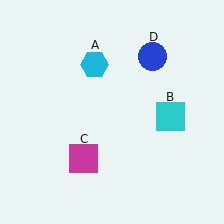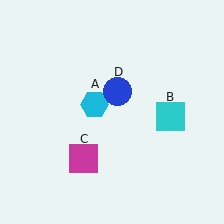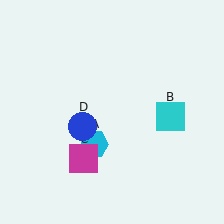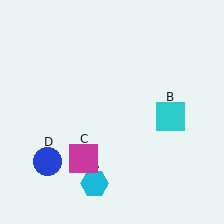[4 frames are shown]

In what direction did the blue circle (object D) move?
The blue circle (object D) moved down and to the left.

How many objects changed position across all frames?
2 objects changed position: cyan hexagon (object A), blue circle (object D).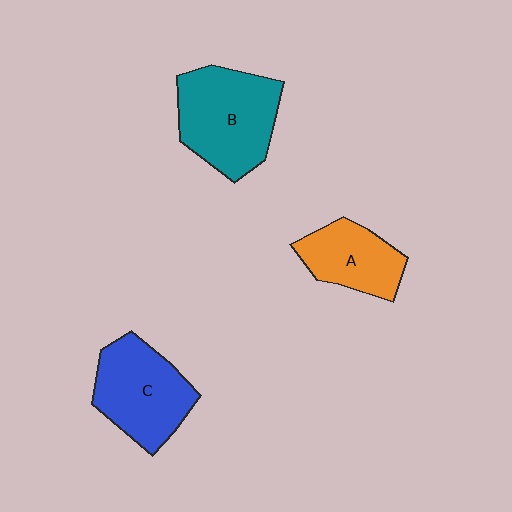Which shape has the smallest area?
Shape A (orange).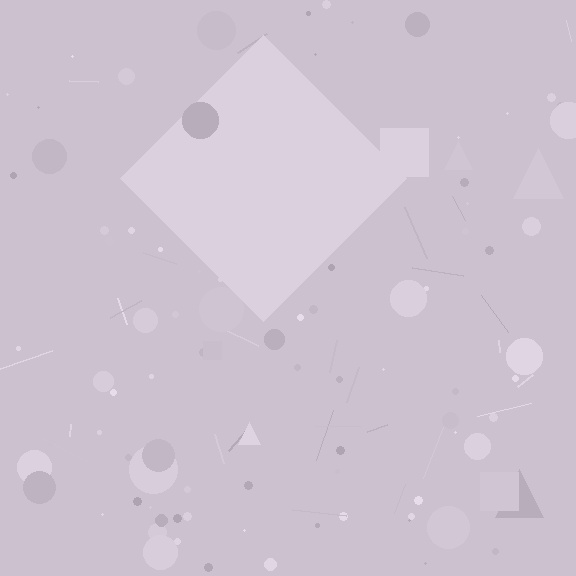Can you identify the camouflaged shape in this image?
The camouflaged shape is a diamond.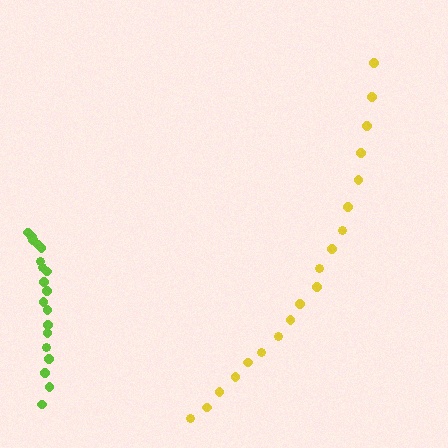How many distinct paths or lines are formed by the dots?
There are 2 distinct paths.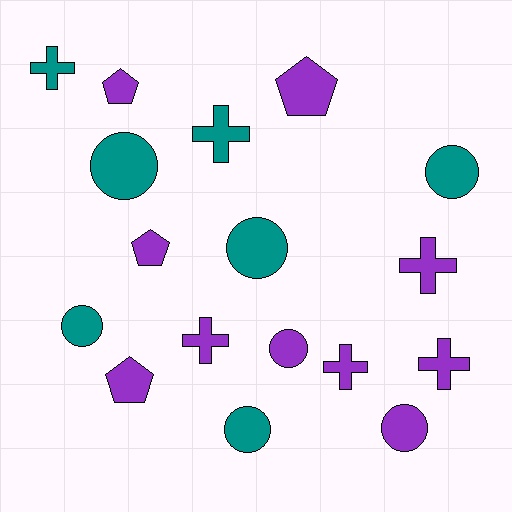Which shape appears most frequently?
Circle, with 7 objects.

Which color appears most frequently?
Purple, with 10 objects.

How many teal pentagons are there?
There are no teal pentagons.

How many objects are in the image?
There are 17 objects.